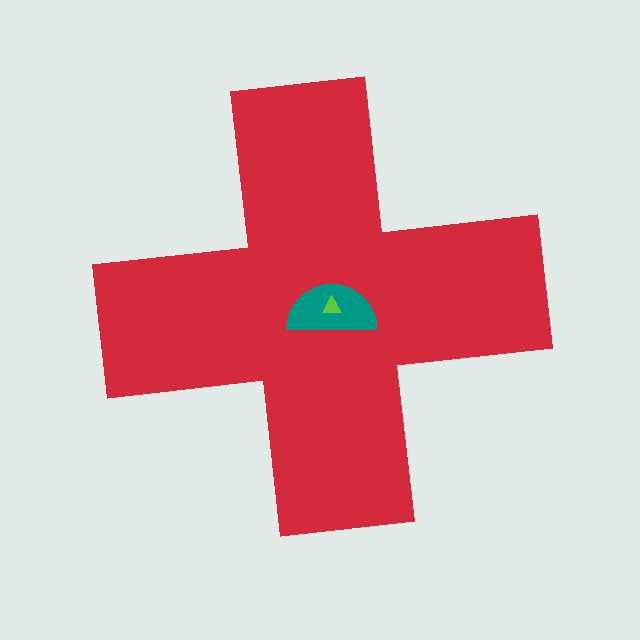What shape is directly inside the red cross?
The teal semicircle.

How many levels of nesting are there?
3.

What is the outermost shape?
The red cross.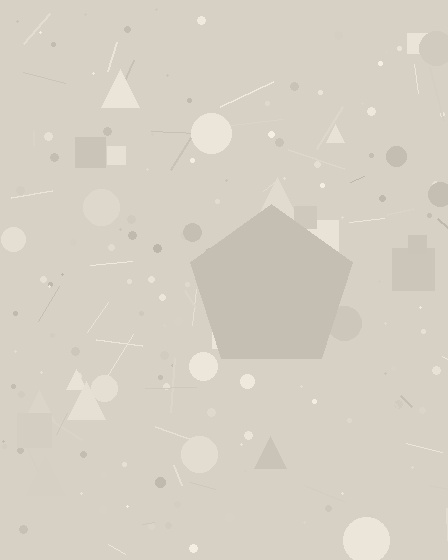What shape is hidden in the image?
A pentagon is hidden in the image.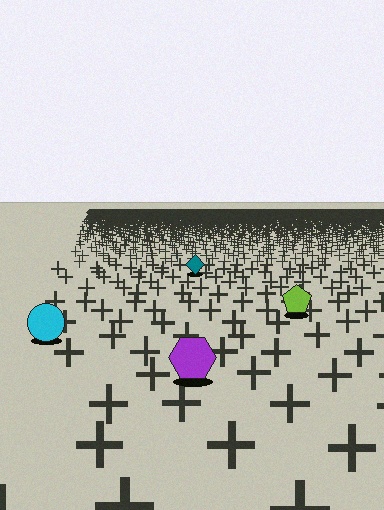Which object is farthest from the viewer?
The teal diamond is farthest from the viewer. It appears smaller and the ground texture around it is denser.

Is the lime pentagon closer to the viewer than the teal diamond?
Yes. The lime pentagon is closer — you can tell from the texture gradient: the ground texture is coarser near it.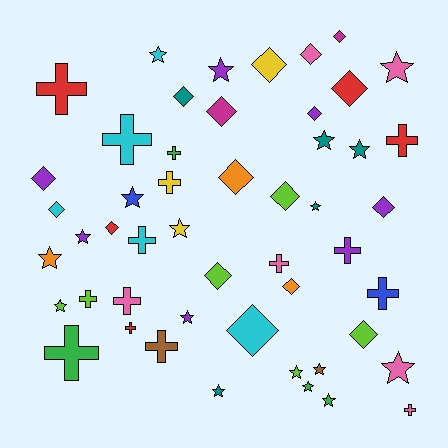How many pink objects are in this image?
There are 6 pink objects.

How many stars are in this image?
There are 18 stars.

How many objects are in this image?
There are 50 objects.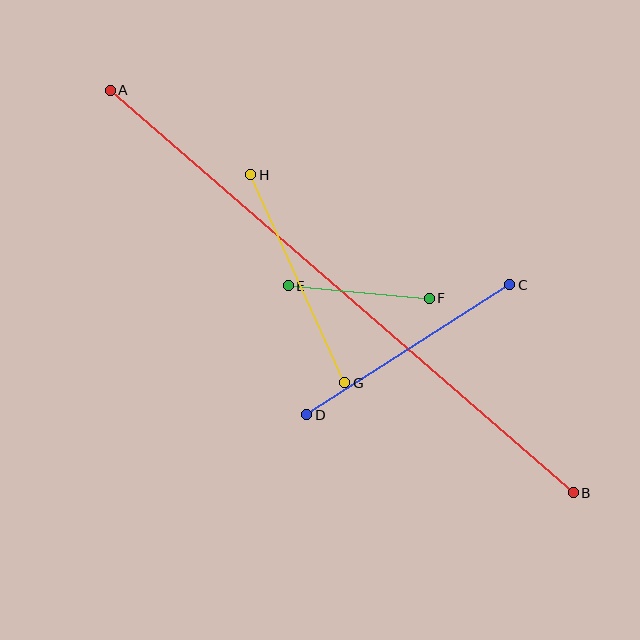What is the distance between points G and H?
The distance is approximately 228 pixels.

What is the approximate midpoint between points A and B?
The midpoint is at approximately (342, 292) pixels.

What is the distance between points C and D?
The distance is approximately 241 pixels.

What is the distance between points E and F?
The distance is approximately 141 pixels.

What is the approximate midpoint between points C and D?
The midpoint is at approximately (408, 350) pixels.